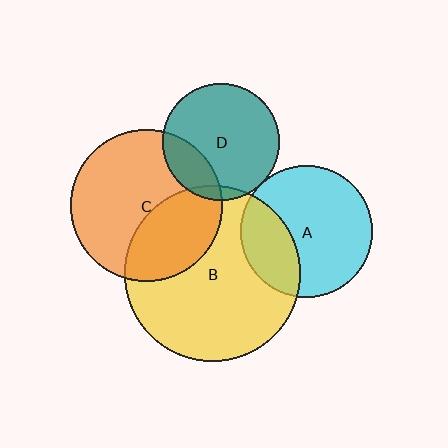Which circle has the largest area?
Circle B (yellow).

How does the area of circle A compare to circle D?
Approximately 1.3 times.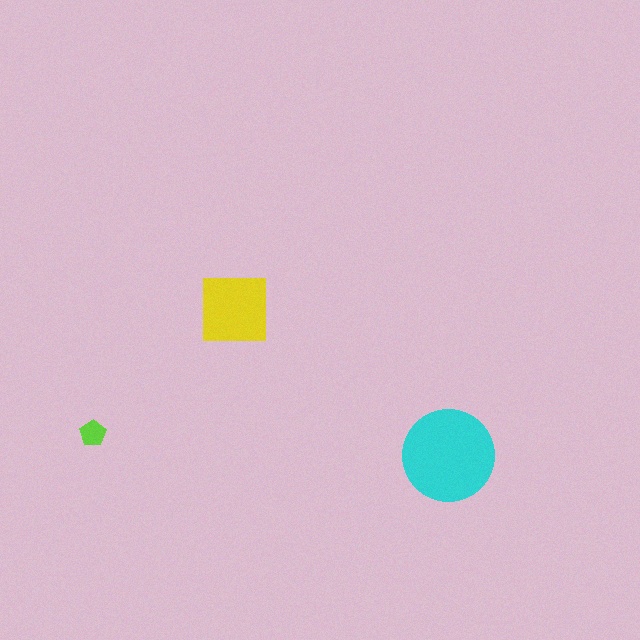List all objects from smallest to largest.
The lime pentagon, the yellow square, the cyan circle.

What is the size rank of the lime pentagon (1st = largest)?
3rd.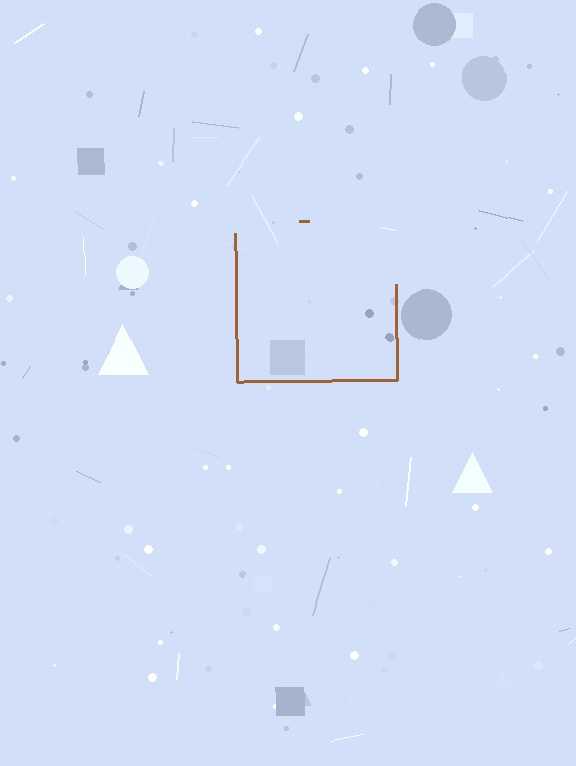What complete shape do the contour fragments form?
The contour fragments form a square.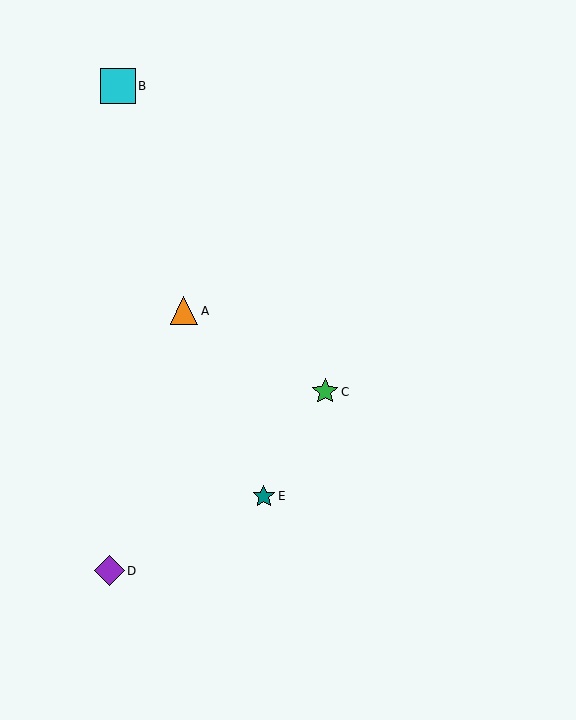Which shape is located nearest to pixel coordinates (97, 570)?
The purple diamond (labeled D) at (109, 571) is nearest to that location.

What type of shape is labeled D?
Shape D is a purple diamond.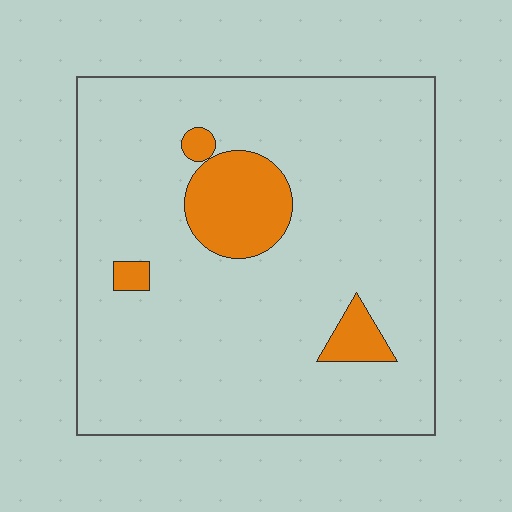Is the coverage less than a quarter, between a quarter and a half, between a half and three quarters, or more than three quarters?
Less than a quarter.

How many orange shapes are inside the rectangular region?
4.